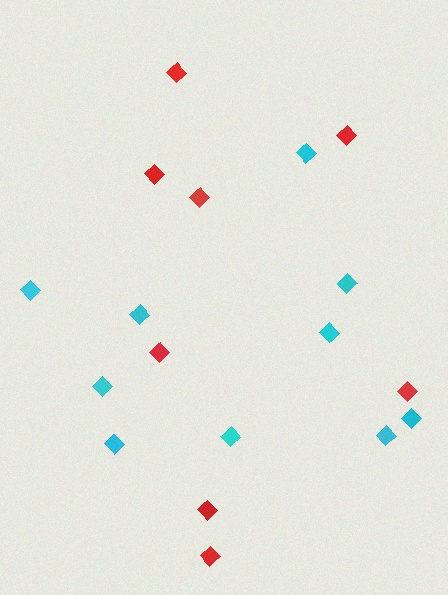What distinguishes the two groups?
There are 2 groups: one group of cyan diamonds (10) and one group of red diamonds (8).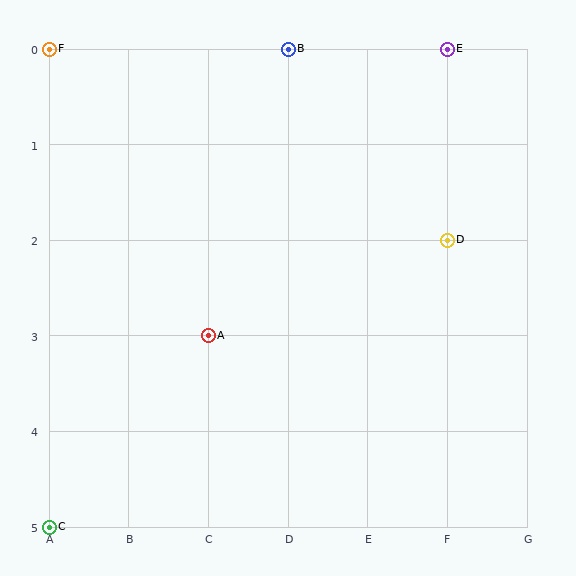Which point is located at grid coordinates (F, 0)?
Point E is at (F, 0).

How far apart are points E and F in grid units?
Points E and F are 5 columns apart.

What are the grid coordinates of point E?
Point E is at grid coordinates (F, 0).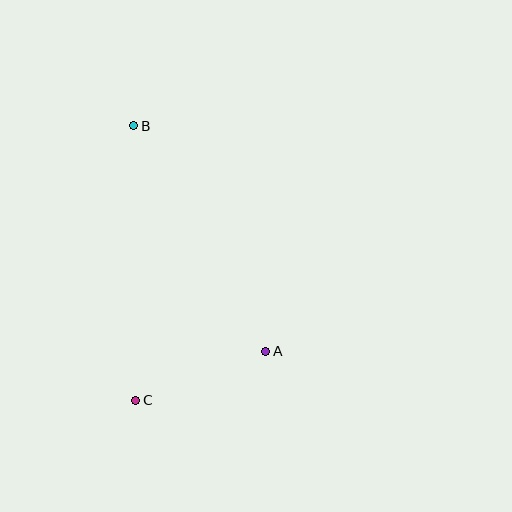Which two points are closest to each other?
Points A and C are closest to each other.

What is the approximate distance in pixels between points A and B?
The distance between A and B is approximately 261 pixels.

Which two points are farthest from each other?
Points B and C are farthest from each other.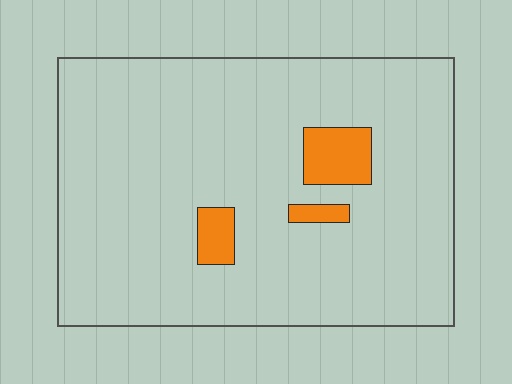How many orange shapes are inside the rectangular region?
3.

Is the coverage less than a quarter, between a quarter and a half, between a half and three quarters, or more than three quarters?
Less than a quarter.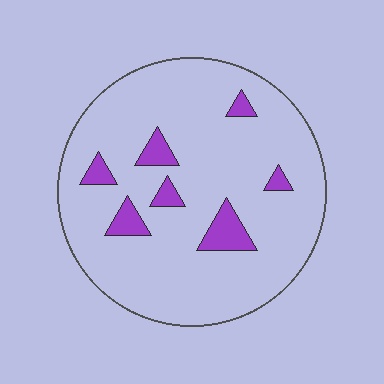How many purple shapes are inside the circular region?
7.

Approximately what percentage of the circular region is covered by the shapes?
Approximately 10%.